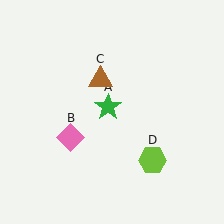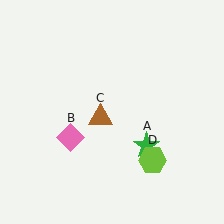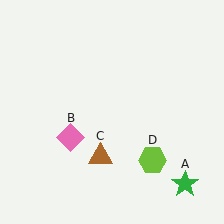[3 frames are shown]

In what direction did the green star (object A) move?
The green star (object A) moved down and to the right.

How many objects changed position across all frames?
2 objects changed position: green star (object A), brown triangle (object C).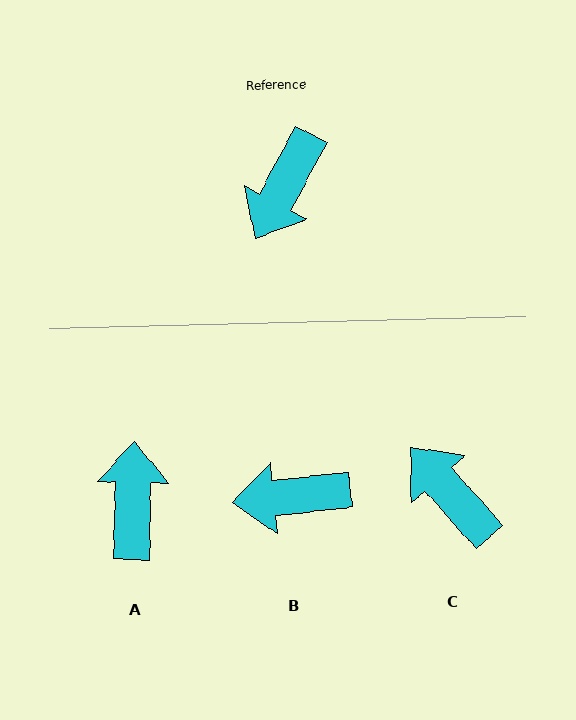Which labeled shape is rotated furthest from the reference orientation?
A, about 153 degrees away.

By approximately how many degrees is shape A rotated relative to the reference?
Approximately 153 degrees clockwise.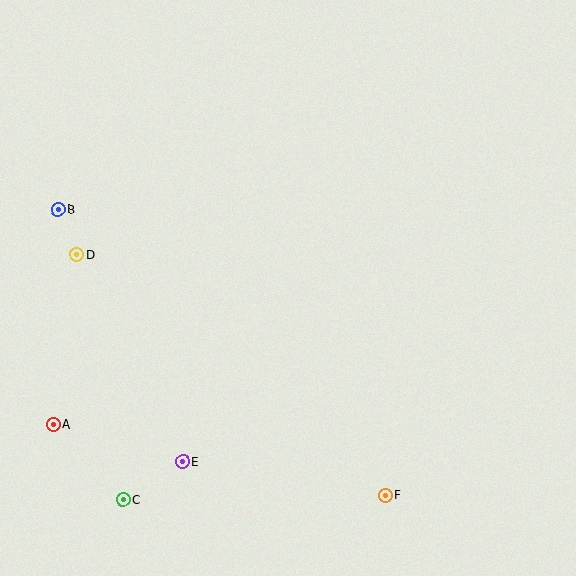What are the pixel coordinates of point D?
Point D is at (76, 254).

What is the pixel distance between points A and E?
The distance between A and E is 134 pixels.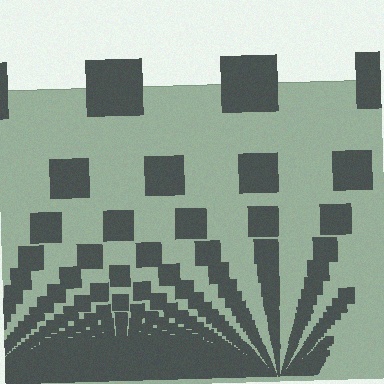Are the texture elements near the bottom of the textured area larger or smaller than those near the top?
Smaller. The gradient is inverted — elements near the bottom are smaller and denser.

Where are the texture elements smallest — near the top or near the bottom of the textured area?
Near the bottom.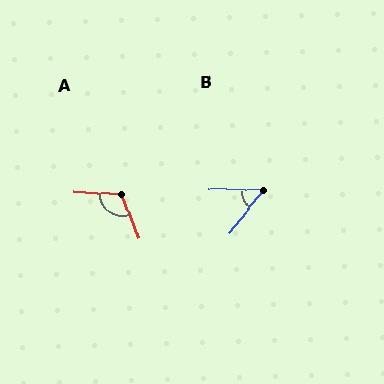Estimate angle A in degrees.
Approximately 115 degrees.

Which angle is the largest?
A, at approximately 115 degrees.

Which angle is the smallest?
B, at approximately 53 degrees.